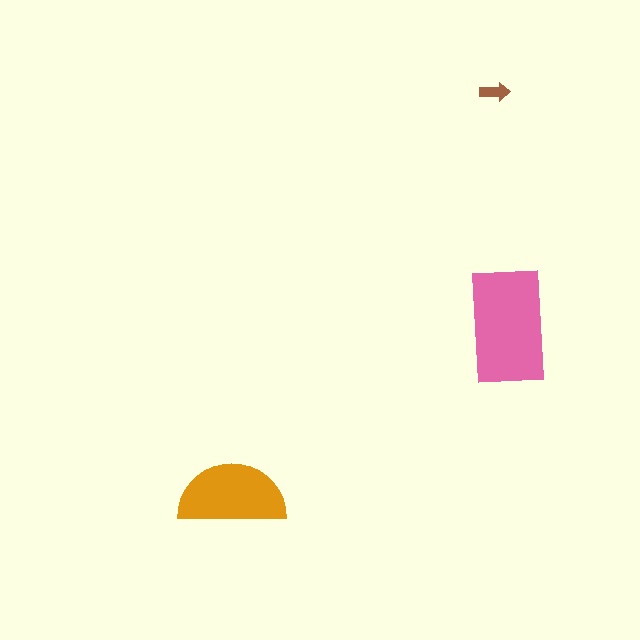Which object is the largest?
The pink rectangle.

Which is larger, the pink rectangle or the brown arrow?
The pink rectangle.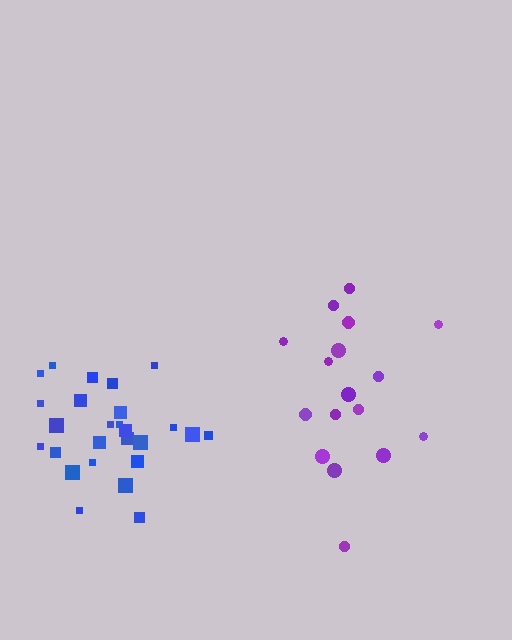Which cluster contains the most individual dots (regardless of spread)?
Blue (26).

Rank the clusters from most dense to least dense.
blue, purple.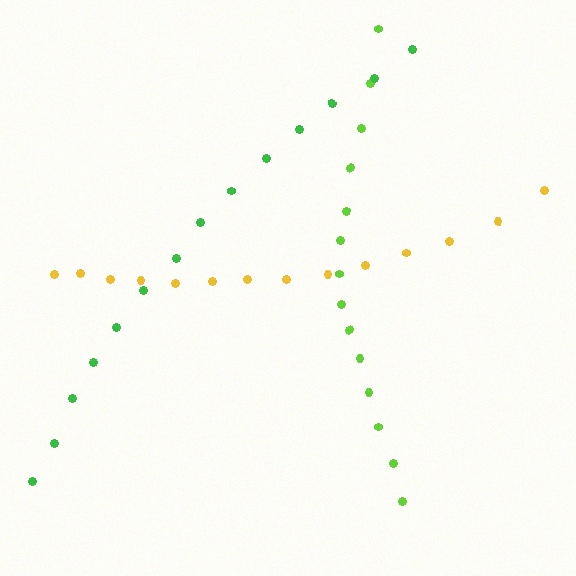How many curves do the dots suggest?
There are 3 distinct paths.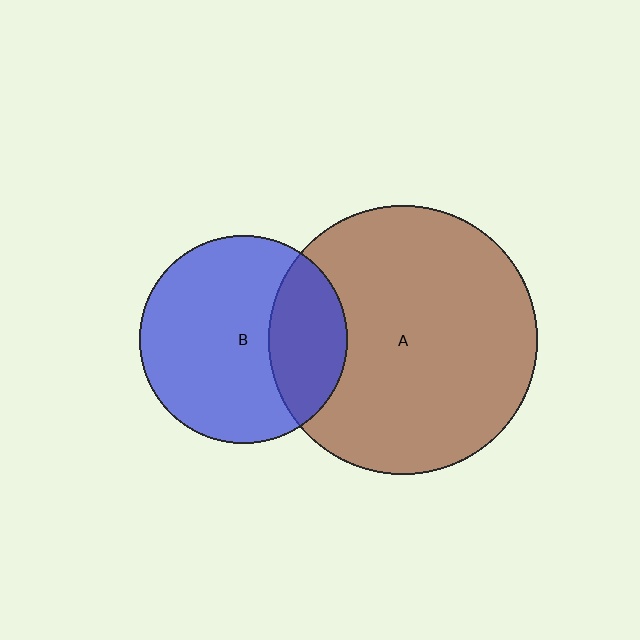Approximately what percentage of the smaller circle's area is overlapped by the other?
Approximately 30%.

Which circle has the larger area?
Circle A (brown).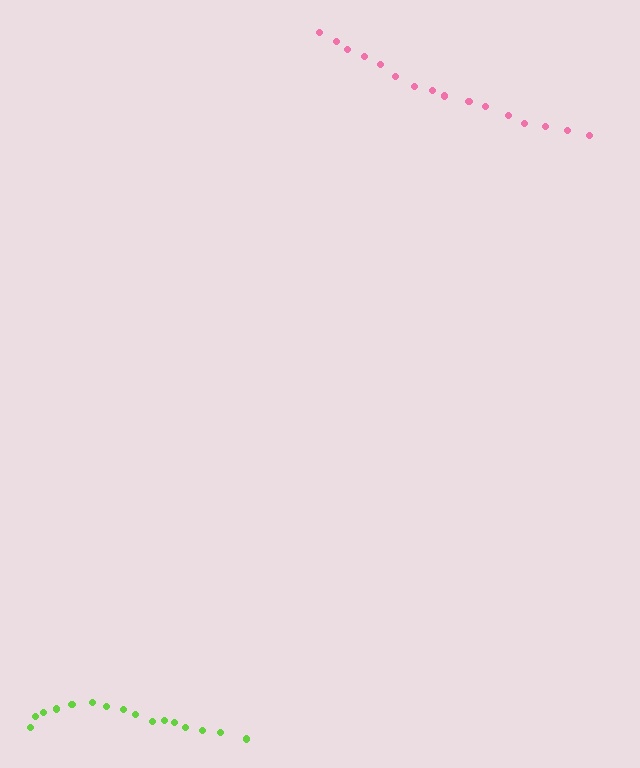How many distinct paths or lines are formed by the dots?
There are 2 distinct paths.